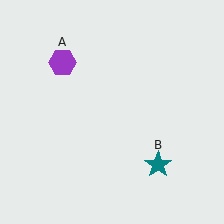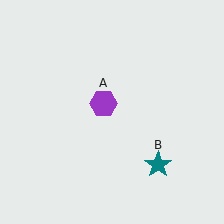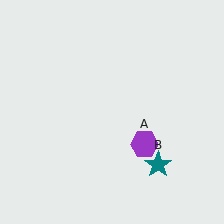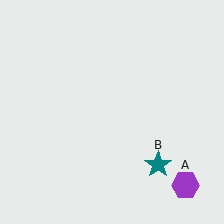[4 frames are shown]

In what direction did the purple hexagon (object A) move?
The purple hexagon (object A) moved down and to the right.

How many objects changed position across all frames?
1 object changed position: purple hexagon (object A).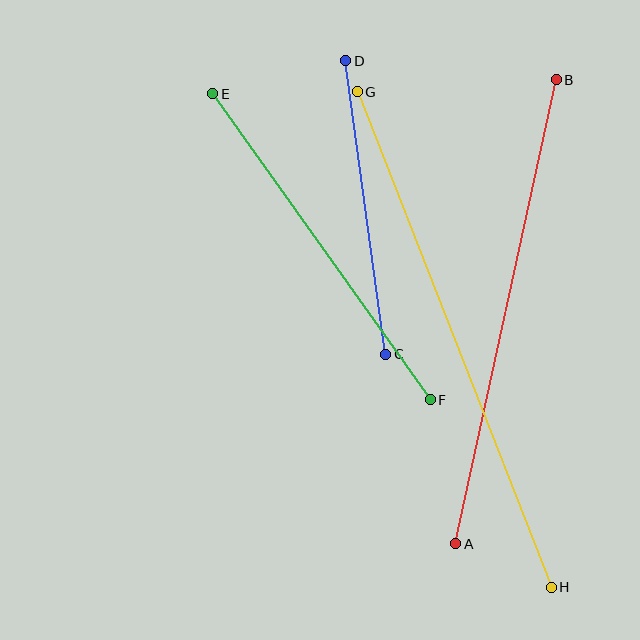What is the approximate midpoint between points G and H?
The midpoint is at approximately (454, 340) pixels.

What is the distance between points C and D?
The distance is approximately 296 pixels.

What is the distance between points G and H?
The distance is approximately 532 pixels.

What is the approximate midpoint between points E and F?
The midpoint is at approximately (321, 247) pixels.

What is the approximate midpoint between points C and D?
The midpoint is at approximately (366, 208) pixels.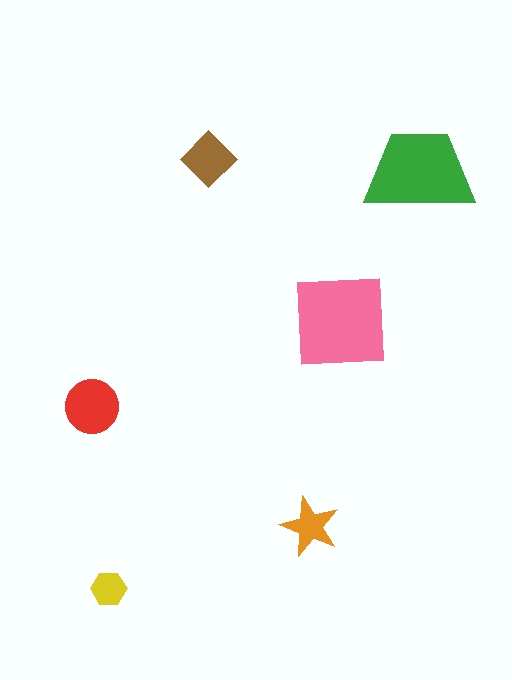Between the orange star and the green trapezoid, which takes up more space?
The green trapezoid.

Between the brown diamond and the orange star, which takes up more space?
The brown diamond.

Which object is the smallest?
The yellow hexagon.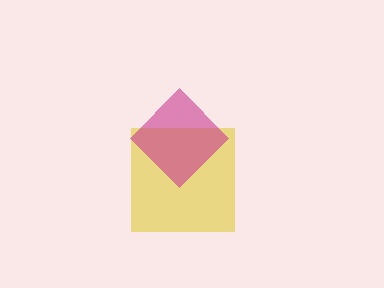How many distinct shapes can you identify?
There are 2 distinct shapes: a yellow square, a magenta diamond.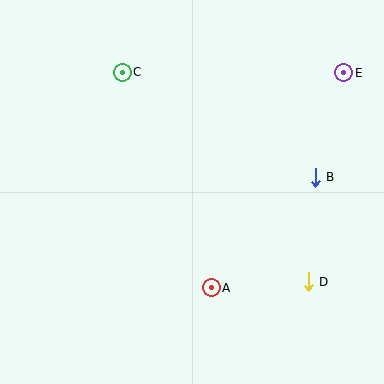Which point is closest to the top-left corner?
Point C is closest to the top-left corner.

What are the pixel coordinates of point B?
Point B is at (315, 177).